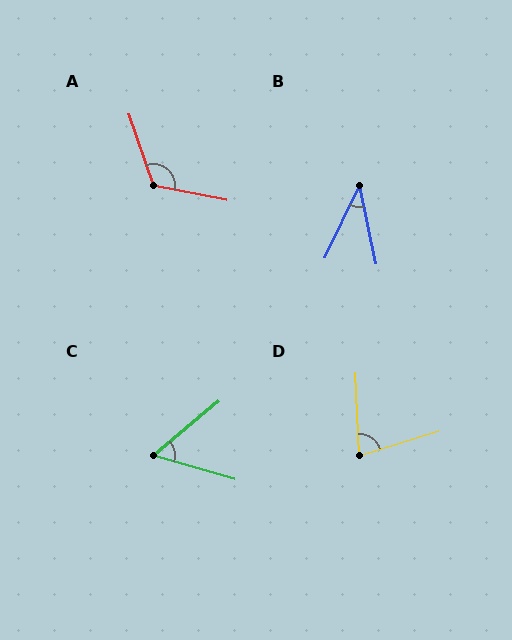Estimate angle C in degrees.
Approximately 56 degrees.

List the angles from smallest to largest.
B (37°), C (56°), D (76°), A (121°).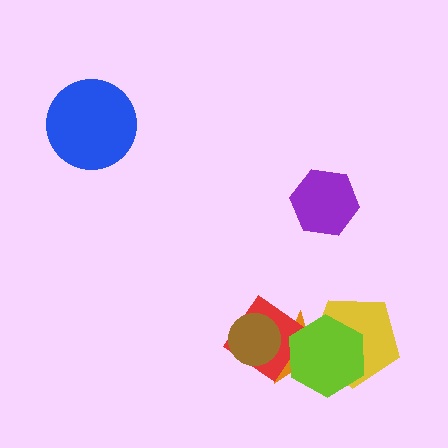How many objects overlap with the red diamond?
3 objects overlap with the red diamond.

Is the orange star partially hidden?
Yes, it is partially covered by another shape.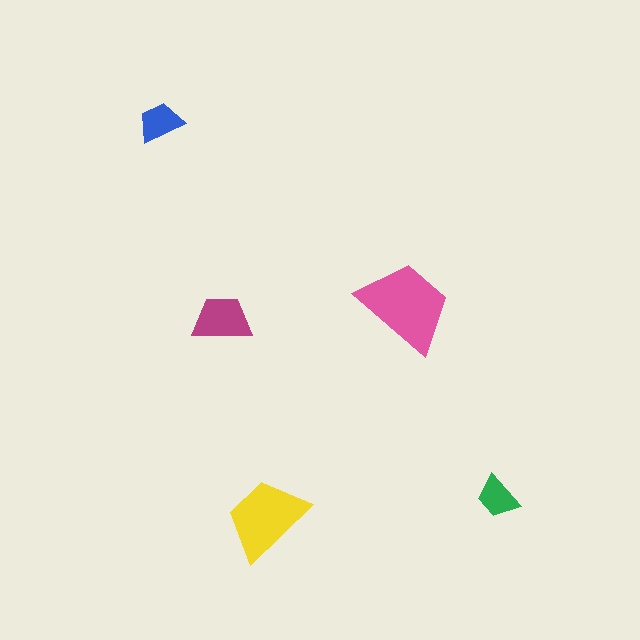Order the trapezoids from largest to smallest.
the pink one, the yellow one, the magenta one, the blue one, the green one.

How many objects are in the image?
There are 5 objects in the image.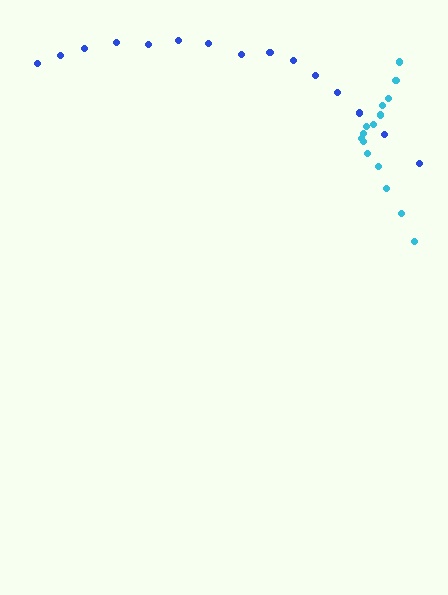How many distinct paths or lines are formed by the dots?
There are 2 distinct paths.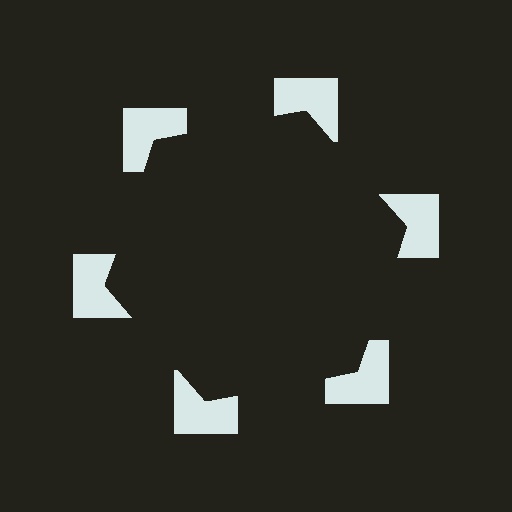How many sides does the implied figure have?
6 sides.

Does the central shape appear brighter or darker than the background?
It typically appears slightly darker than the background, even though no actual brightness change is drawn.